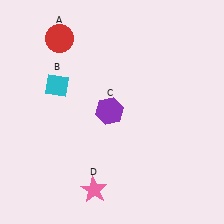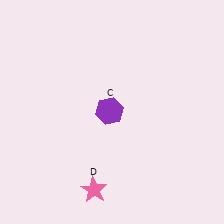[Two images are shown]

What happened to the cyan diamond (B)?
The cyan diamond (B) was removed in Image 2. It was in the top-left area of Image 1.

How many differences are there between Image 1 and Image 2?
There are 2 differences between the two images.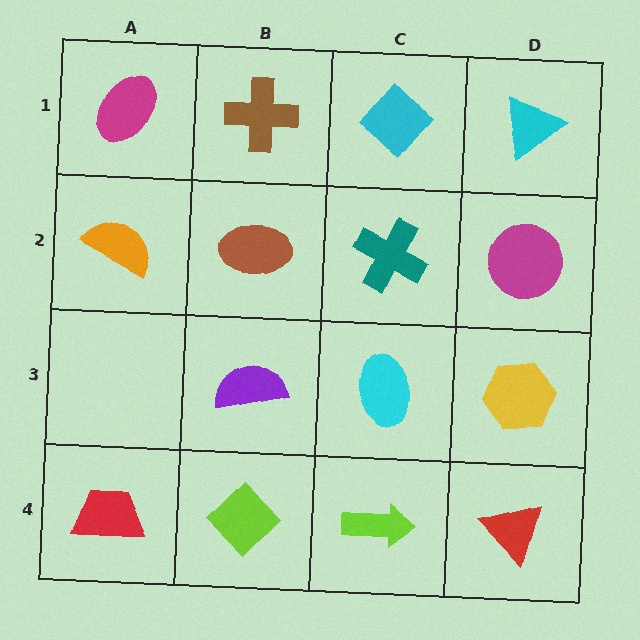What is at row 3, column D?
A yellow hexagon.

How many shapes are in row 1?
4 shapes.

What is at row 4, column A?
A red trapezoid.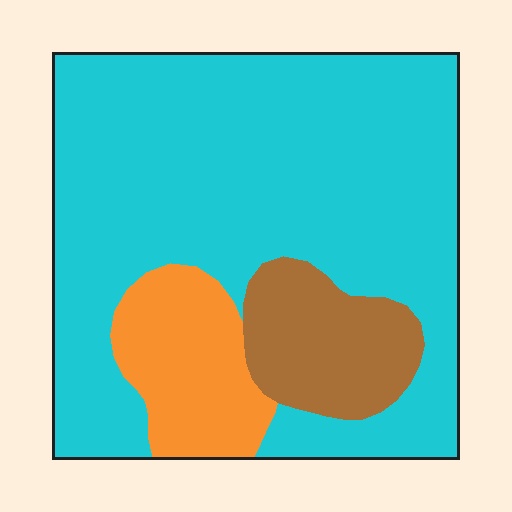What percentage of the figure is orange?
Orange takes up about one eighth (1/8) of the figure.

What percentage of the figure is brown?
Brown covers roughly 15% of the figure.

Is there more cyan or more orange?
Cyan.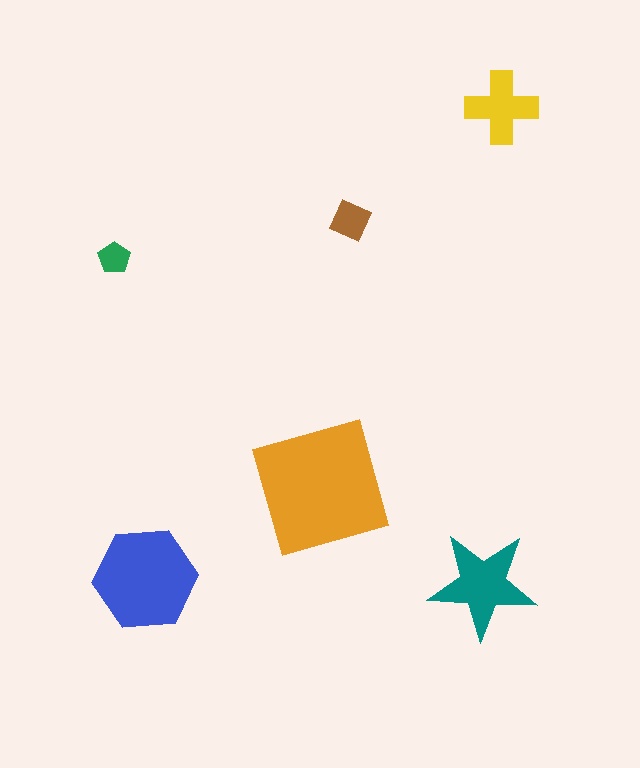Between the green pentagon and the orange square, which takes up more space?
The orange square.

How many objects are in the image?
There are 6 objects in the image.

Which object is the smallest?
The green pentagon.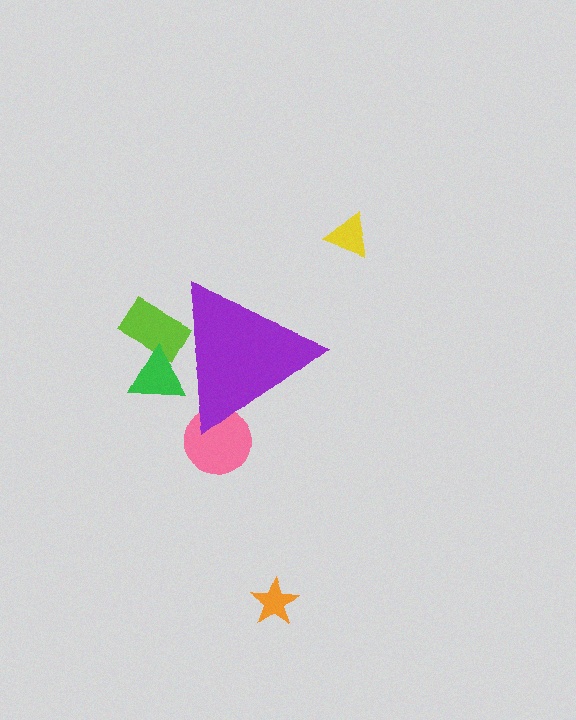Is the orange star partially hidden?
No, the orange star is fully visible.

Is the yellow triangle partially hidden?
No, the yellow triangle is fully visible.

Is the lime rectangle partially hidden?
Yes, the lime rectangle is partially hidden behind the purple triangle.